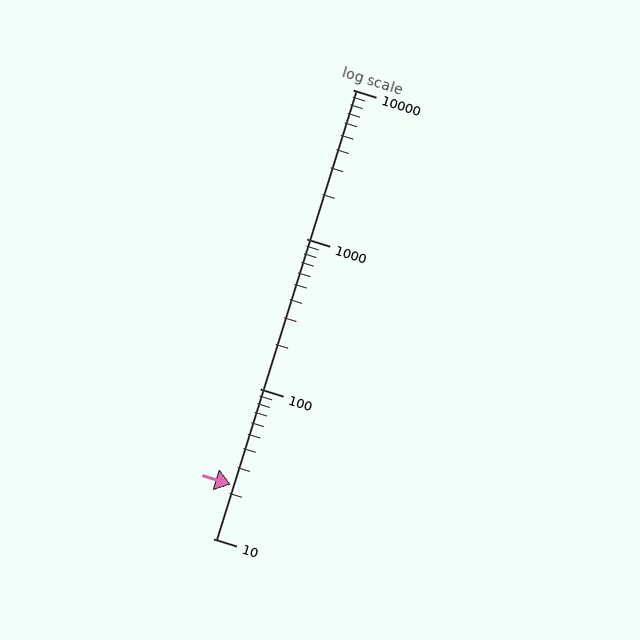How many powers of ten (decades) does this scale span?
The scale spans 3 decades, from 10 to 10000.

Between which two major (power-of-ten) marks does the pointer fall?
The pointer is between 10 and 100.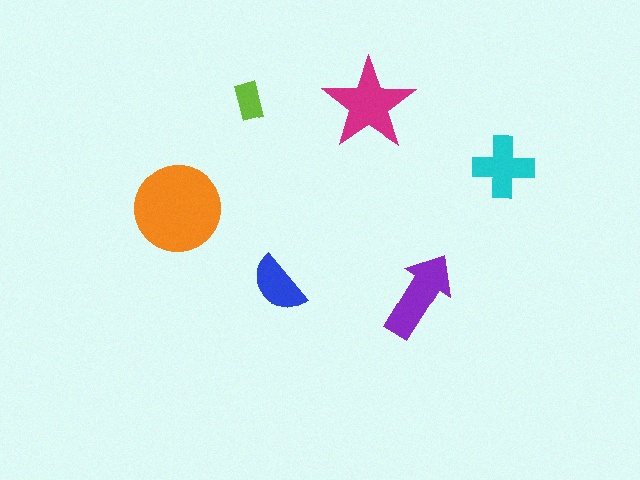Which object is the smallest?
The lime rectangle.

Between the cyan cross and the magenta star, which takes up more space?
The magenta star.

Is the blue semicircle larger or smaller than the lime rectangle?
Larger.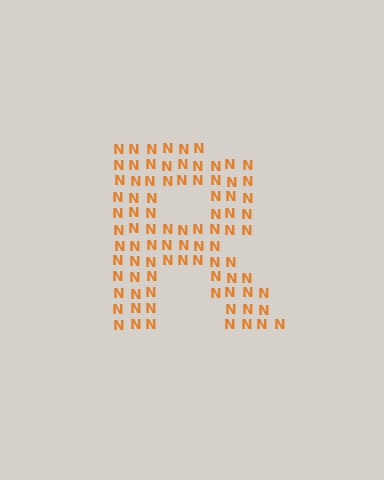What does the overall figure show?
The overall figure shows the letter R.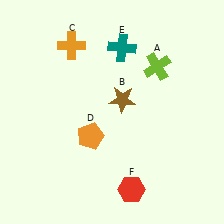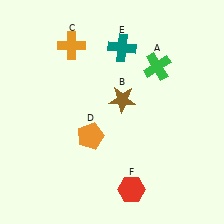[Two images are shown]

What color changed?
The cross (A) changed from lime in Image 1 to green in Image 2.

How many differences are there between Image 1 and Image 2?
There is 1 difference between the two images.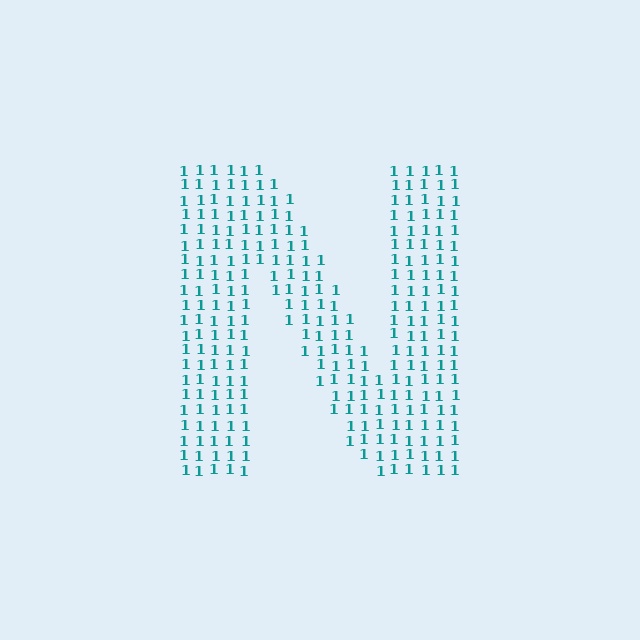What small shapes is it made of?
It is made of small digit 1's.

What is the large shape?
The large shape is the letter N.